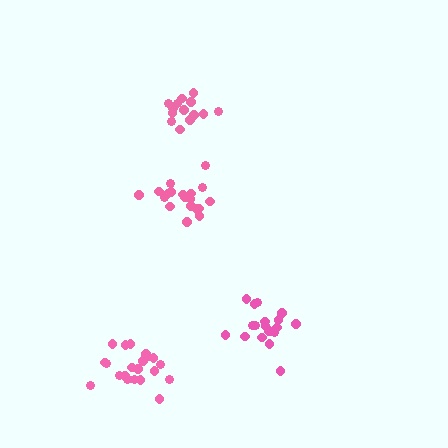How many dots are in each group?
Group 1: 18 dots, Group 2: 21 dots, Group 3: 15 dots, Group 4: 19 dots (73 total).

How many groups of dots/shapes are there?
There are 4 groups.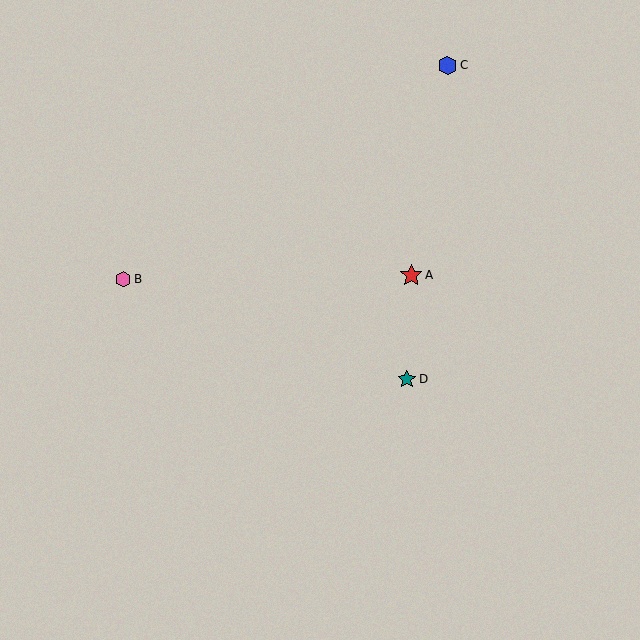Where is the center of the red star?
The center of the red star is at (411, 275).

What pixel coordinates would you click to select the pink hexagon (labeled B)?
Click at (123, 279) to select the pink hexagon B.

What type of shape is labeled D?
Shape D is a teal star.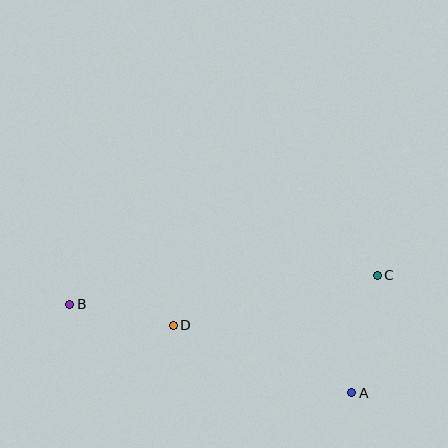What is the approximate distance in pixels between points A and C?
The distance between A and C is approximately 120 pixels.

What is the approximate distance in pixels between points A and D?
The distance between A and D is approximately 191 pixels.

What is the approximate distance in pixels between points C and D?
The distance between C and D is approximately 210 pixels.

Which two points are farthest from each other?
Points B and C are farthest from each other.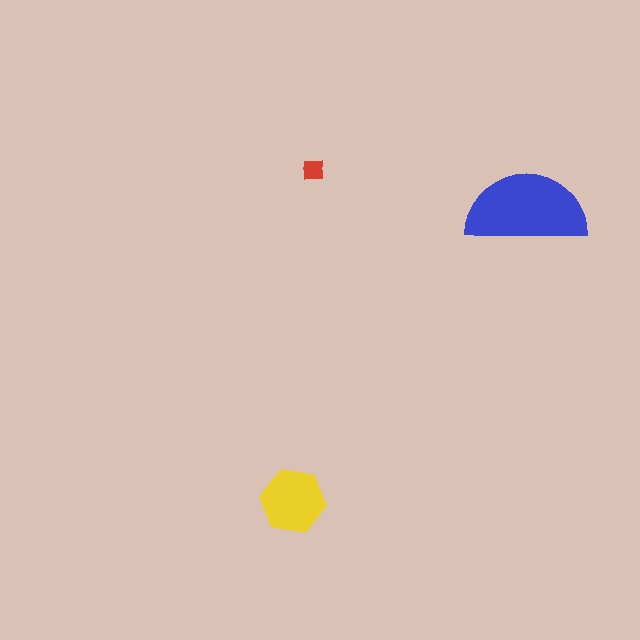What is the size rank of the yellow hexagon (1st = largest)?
2nd.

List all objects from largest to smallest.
The blue semicircle, the yellow hexagon, the red square.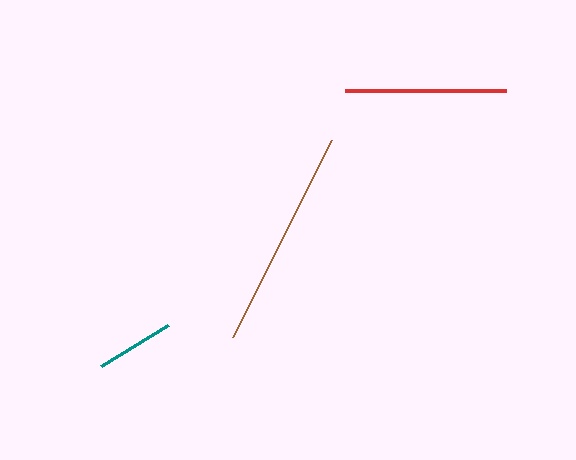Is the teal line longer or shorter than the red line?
The red line is longer than the teal line.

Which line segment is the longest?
The brown line is the longest at approximately 220 pixels.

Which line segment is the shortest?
The teal line is the shortest at approximately 78 pixels.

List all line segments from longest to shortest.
From longest to shortest: brown, red, teal.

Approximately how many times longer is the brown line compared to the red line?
The brown line is approximately 1.4 times the length of the red line.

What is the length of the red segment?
The red segment is approximately 161 pixels long.